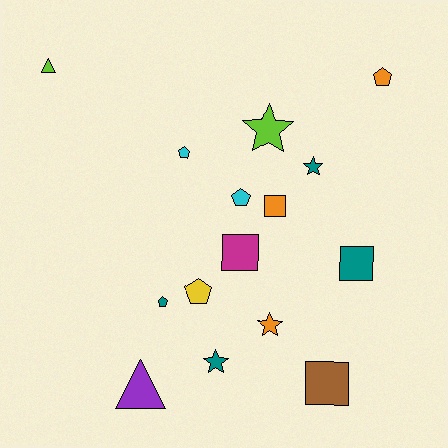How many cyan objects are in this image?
There are 2 cyan objects.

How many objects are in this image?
There are 15 objects.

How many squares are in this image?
There are 4 squares.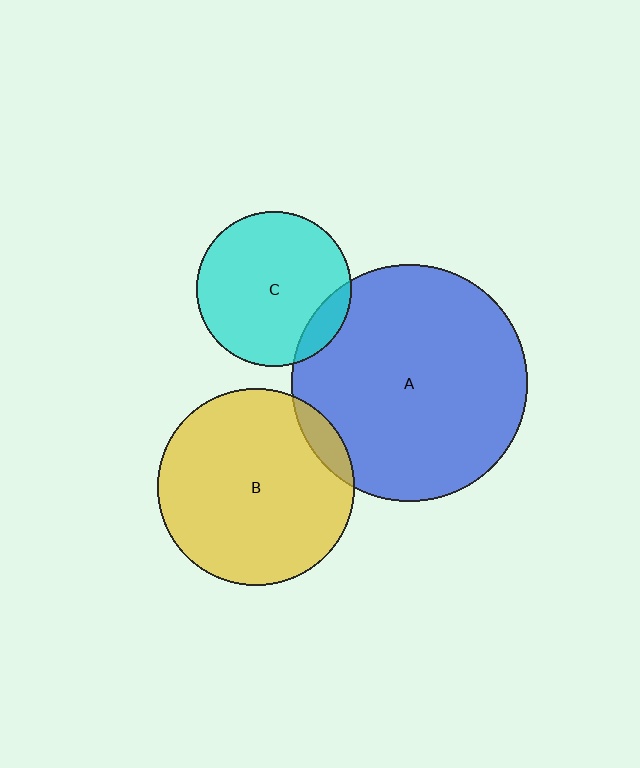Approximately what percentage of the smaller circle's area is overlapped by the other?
Approximately 10%.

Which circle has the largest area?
Circle A (blue).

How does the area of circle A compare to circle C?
Approximately 2.3 times.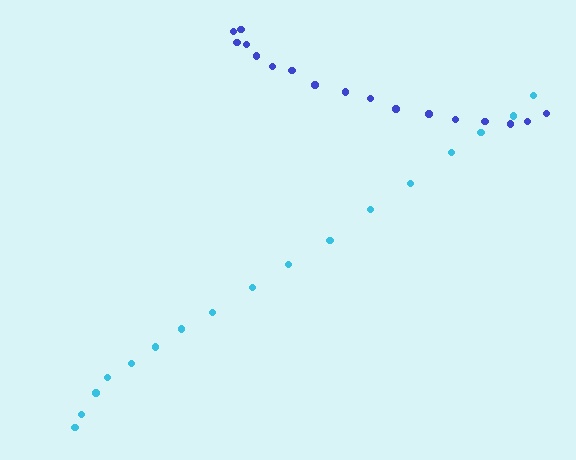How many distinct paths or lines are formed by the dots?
There are 2 distinct paths.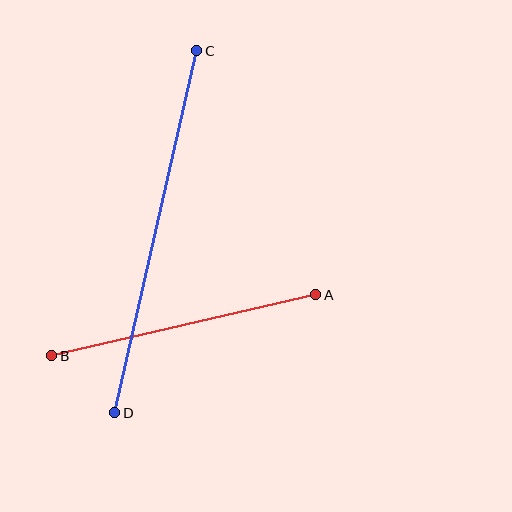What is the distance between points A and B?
The distance is approximately 271 pixels.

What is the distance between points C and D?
The distance is approximately 371 pixels.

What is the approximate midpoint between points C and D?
The midpoint is at approximately (156, 232) pixels.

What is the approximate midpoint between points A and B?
The midpoint is at approximately (184, 325) pixels.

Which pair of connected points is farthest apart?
Points C and D are farthest apart.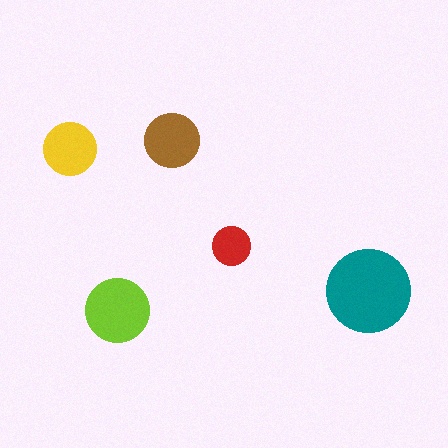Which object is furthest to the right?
The teal circle is rightmost.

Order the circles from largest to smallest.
the teal one, the lime one, the brown one, the yellow one, the red one.